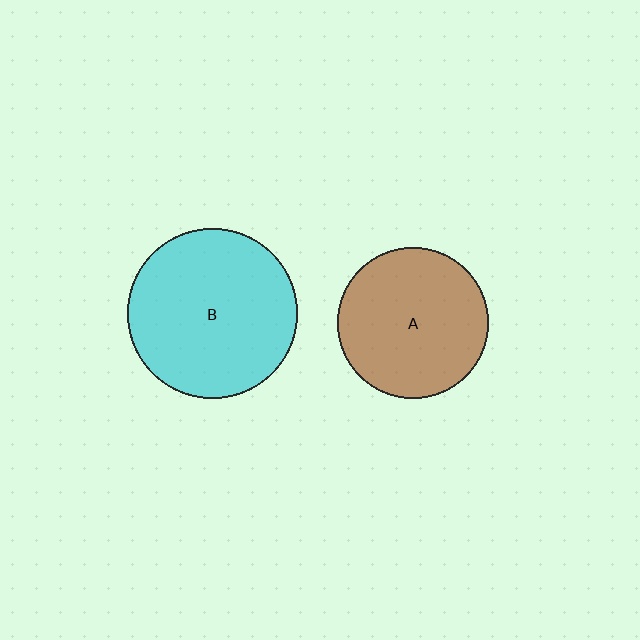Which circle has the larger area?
Circle B (cyan).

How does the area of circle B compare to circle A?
Approximately 1.3 times.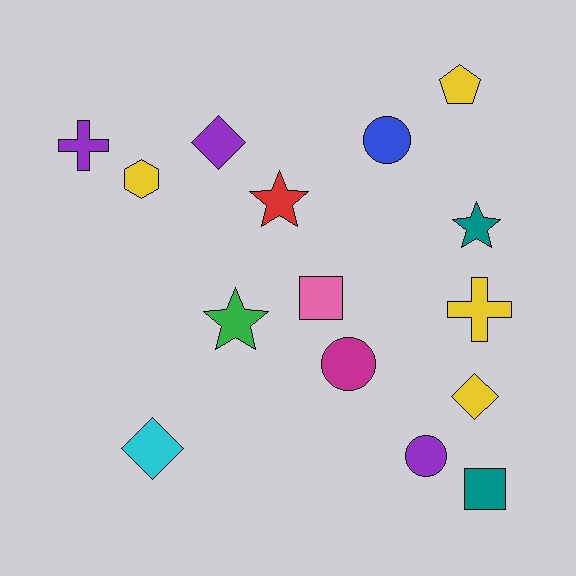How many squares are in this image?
There are 2 squares.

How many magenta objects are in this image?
There is 1 magenta object.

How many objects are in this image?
There are 15 objects.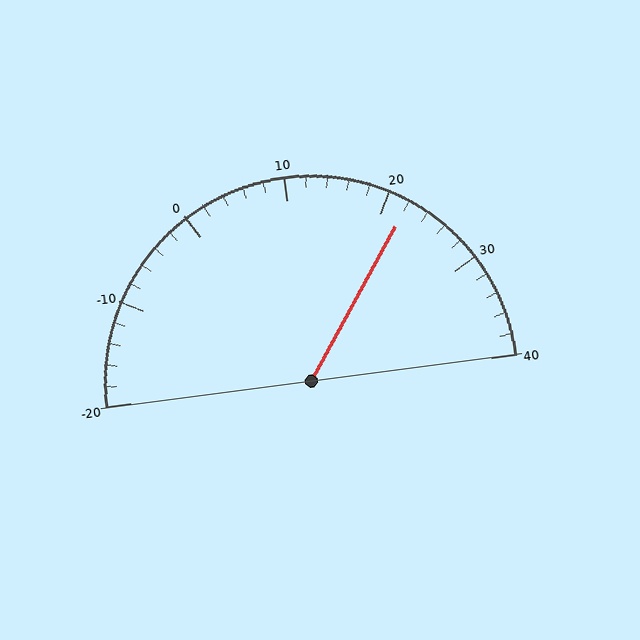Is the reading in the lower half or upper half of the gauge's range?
The reading is in the upper half of the range (-20 to 40).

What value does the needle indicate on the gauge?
The needle indicates approximately 22.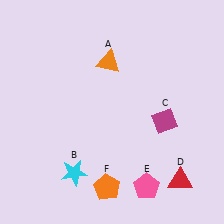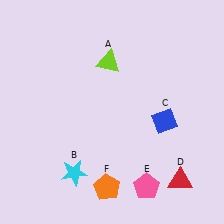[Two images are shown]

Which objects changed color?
A changed from orange to lime. C changed from magenta to blue.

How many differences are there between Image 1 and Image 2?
There are 2 differences between the two images.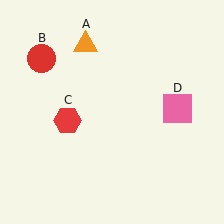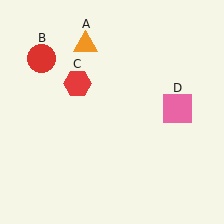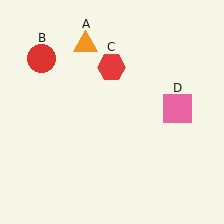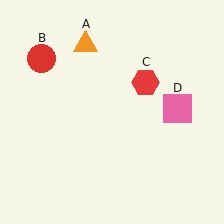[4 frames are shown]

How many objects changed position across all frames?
1 object changed position: red hexagon (object C).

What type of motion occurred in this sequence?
The red hexagon (object C) rotated clockwise around the center of the scene.